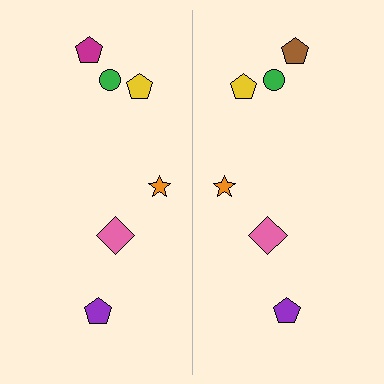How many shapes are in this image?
There are 12 shapes in this image.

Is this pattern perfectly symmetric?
No, the pattern is not perfectly symmetric. The brown pentagon on the right side breaks the symmetry — its mirror counterpart is magenta.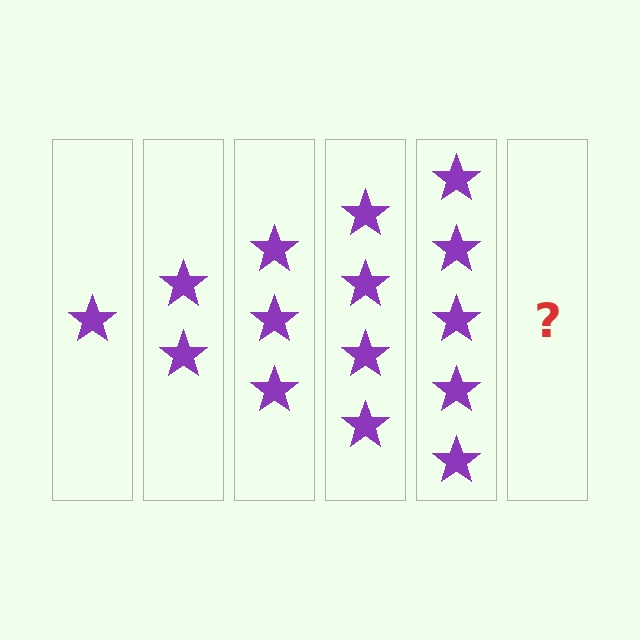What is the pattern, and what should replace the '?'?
The pattern is that each step adds one more star. The '?' should be 6 stars.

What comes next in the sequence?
The next element should be 6 stars.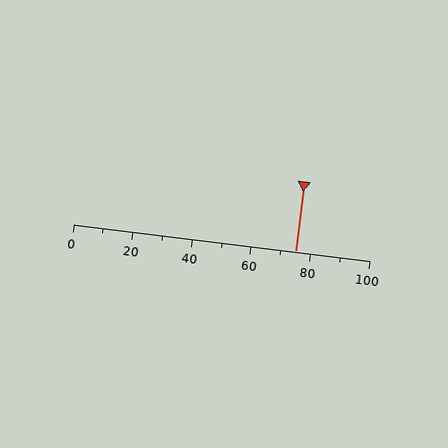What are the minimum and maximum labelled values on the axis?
The axis runs from 0 to 100.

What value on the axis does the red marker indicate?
The marker indicates approximately 75.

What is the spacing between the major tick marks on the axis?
The major ticks are spaced 20 apart.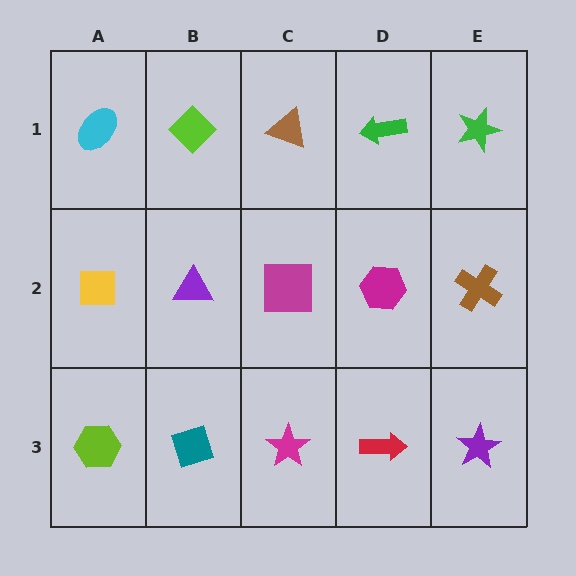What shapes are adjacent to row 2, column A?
A cyan ellipse (row 1, column A), a lime hexagon (row 3, column A), a purple triangle (row 2, column B).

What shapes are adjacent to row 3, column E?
A brown cross (row 2, column E), a red arrow (row 3, column D).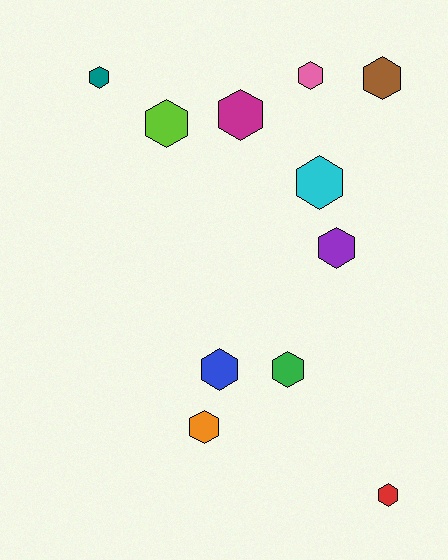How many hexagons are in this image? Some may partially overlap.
There are 11 hexagons.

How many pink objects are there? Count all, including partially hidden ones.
There is 1 pink object.